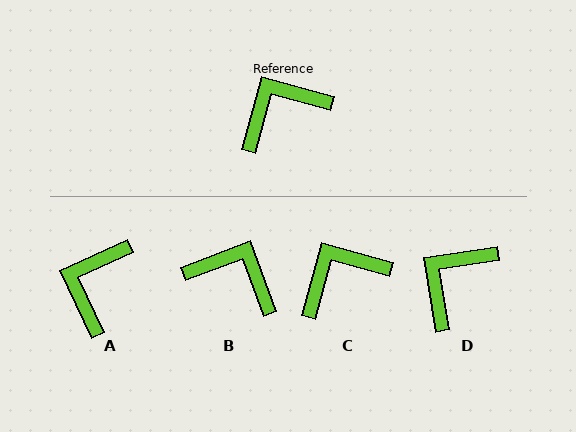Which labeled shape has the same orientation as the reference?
C.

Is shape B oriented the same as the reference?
No, it is off by about 54 degrees.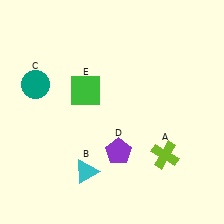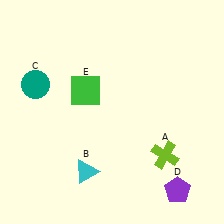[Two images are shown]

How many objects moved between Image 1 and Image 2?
1 object moved between the two images.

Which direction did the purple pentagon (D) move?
The purple pentagon (D) moved right.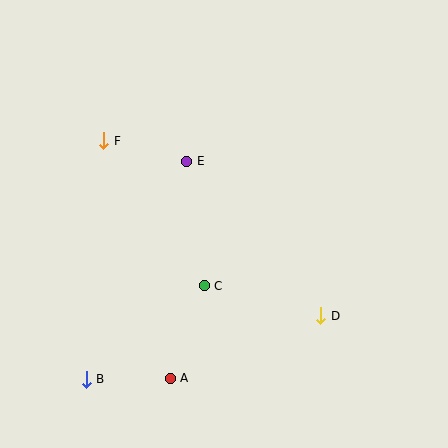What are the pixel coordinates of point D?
Point D is at (321, 316).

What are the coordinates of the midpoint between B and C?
The midpoint between B and C is at (145, 332).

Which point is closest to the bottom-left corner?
Point B is closest to the bottom-left corner.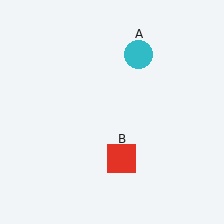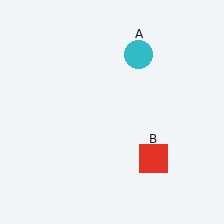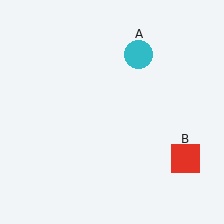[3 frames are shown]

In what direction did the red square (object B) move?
The red square (object B) moved right.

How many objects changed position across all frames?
1 object changed position: red square (object B).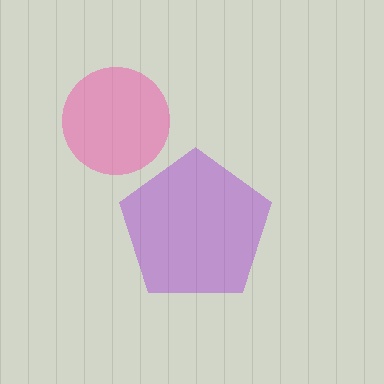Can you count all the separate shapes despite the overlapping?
Yes, there are 2 separate shapes.